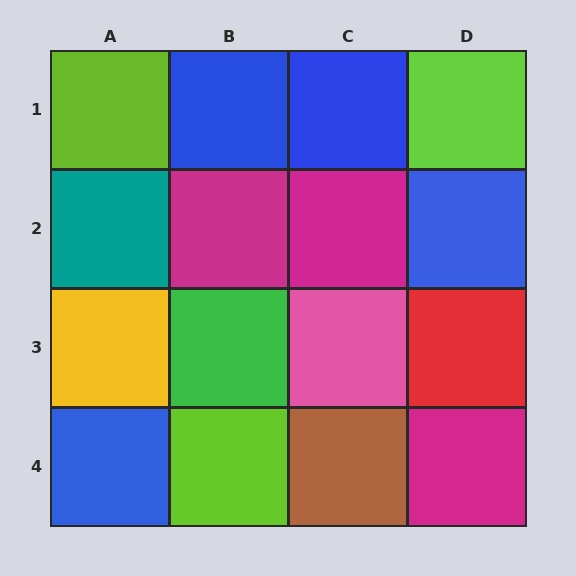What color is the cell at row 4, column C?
Brown.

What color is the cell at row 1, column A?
Lime.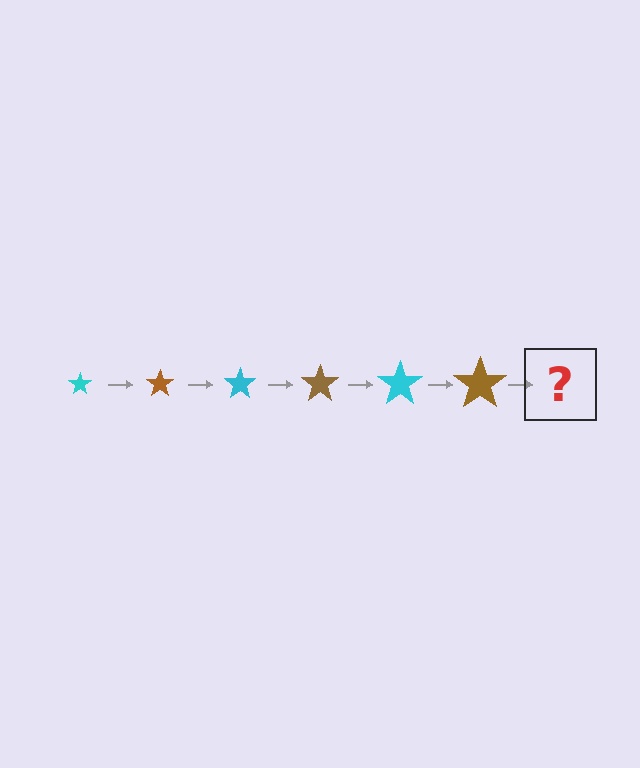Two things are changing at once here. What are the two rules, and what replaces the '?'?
The two rules are that the star grows larger each step and the color cycles through cyan and brown. The '?' should be a cyan star, larger than the previous one.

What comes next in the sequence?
The next element should be a cyan star, larger than the previous one.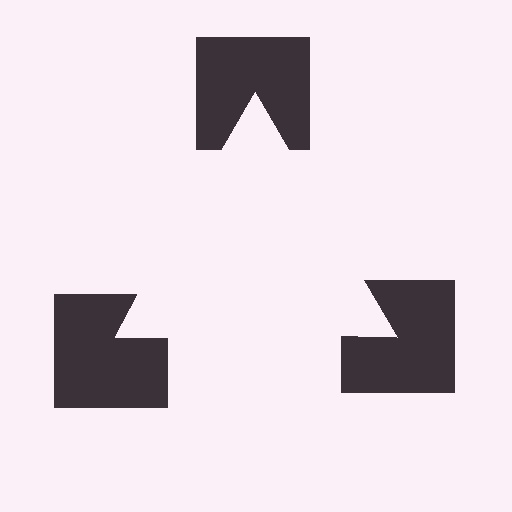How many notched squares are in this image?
There are 3 — one at each vertex of the illusory triangle.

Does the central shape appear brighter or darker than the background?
It typically appears slightly brighter than the background, even though no actual brightness change is drawn.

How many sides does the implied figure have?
3 sides.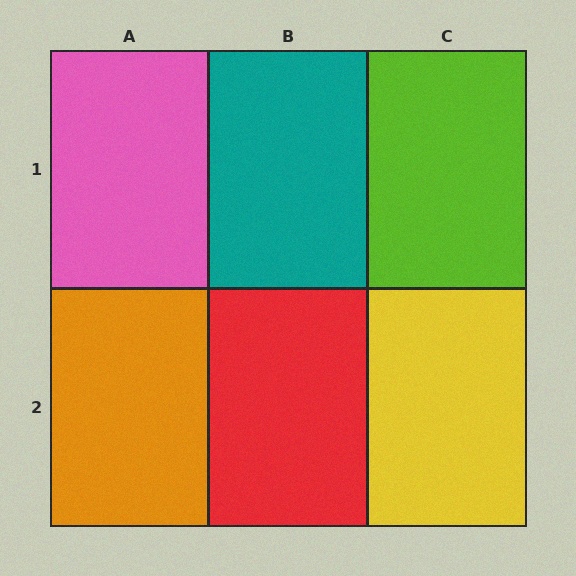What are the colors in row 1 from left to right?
Pink, teal, lime.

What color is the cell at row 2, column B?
Red.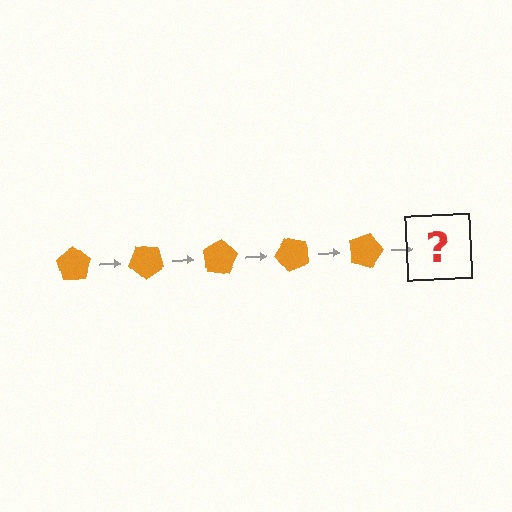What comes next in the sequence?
The next element should be an orange pentagon rotated 200 degrees.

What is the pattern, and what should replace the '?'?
The pattern is that the pentagon rotates 40 degrees each step. The '?' should be an orange pentagon rotated 200 degrees.